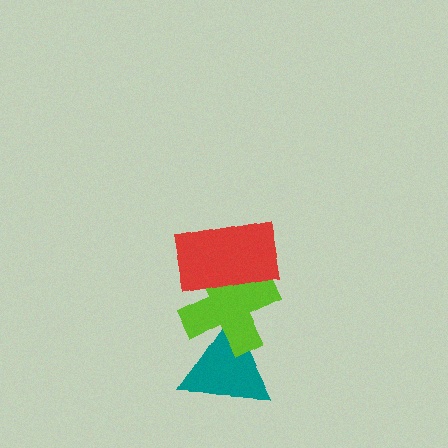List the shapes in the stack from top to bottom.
From top to bottom: the red rectangle, the lime cross, the teal triangle.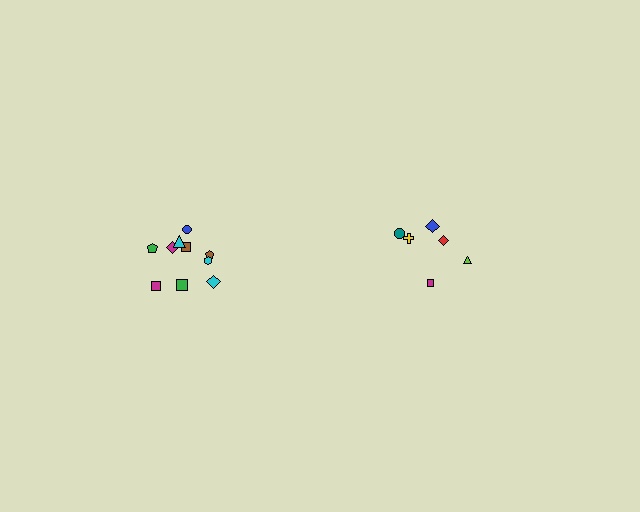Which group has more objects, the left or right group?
The left group.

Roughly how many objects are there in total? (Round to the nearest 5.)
Roughly 15 objects in total.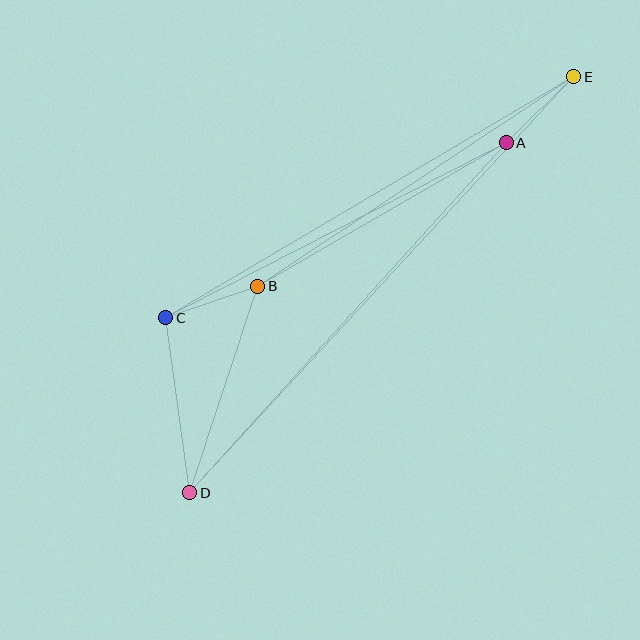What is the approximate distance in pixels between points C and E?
The distance between C and E is approximately 474 pixels.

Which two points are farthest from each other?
Points D and E are farthest from each other.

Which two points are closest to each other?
Points A and E are closest to each other.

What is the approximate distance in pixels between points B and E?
The distance between B and E is approximately 379 pixels.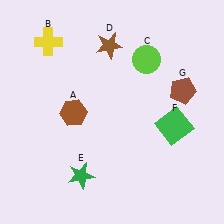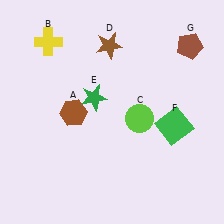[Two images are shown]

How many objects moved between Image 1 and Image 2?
3 objects moved between the two images.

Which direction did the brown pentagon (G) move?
The brown pentagon (G) moved up.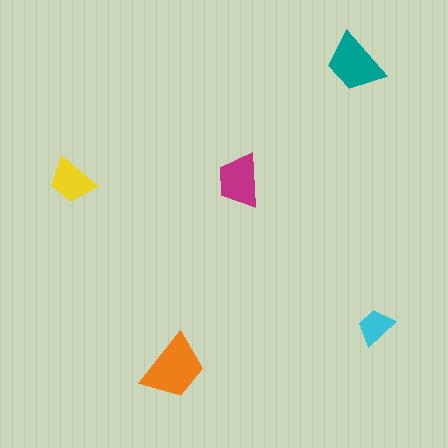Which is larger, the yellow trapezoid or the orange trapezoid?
The orange one.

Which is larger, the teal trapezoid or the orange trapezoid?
The orange one.